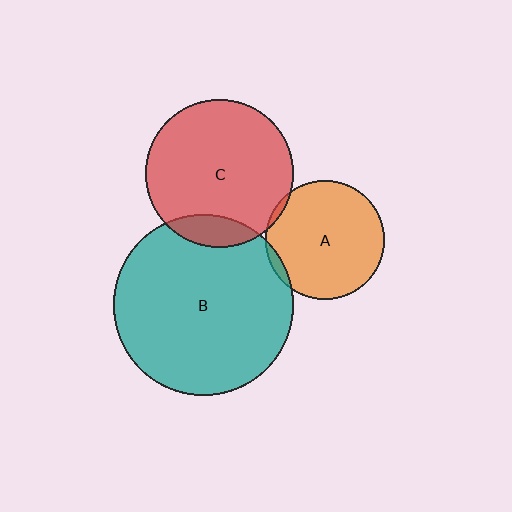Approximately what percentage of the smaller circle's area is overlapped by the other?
Approximately 5%.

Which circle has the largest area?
Circle B (teal).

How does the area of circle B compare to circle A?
Approximately 2.3 times.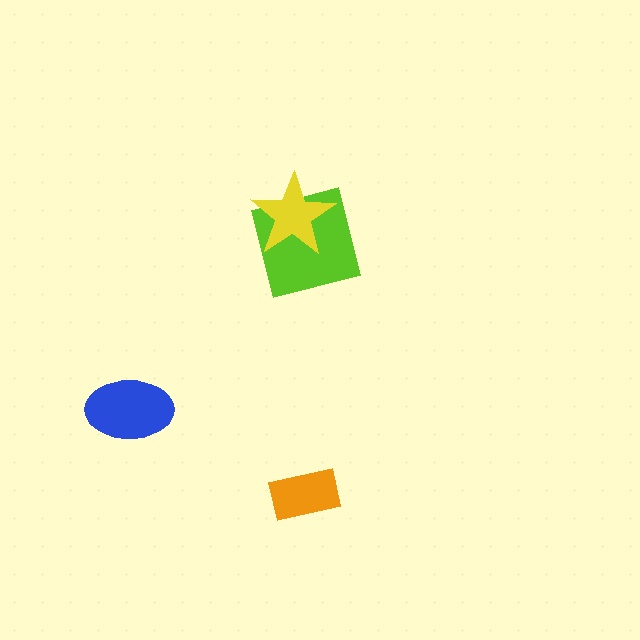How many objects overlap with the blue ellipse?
0 objects overlap with the blue ellipse.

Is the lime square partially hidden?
Yes, it is partially covered by another shape.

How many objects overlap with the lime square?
1 object overlaps with the lime square.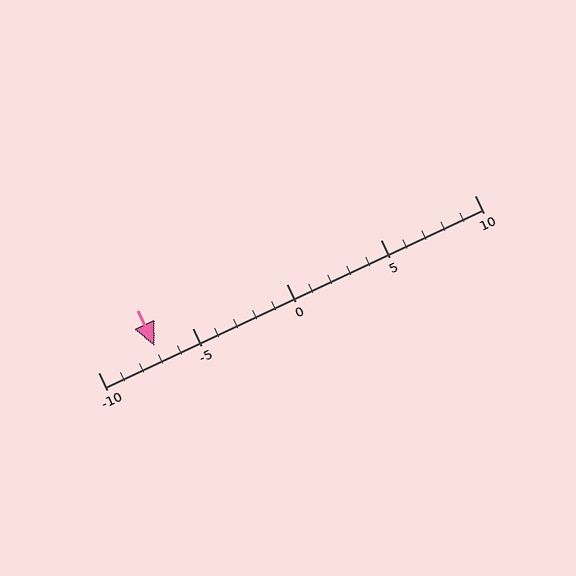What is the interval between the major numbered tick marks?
The major tick marks are spaced 5 units apart.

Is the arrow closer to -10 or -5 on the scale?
The arrow is closer to -5.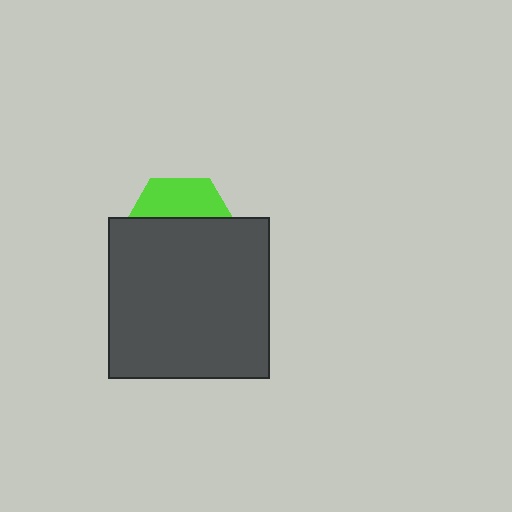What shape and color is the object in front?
The object in front is a dark gray square.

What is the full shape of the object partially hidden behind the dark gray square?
The partially hidden object is a lime hexagon.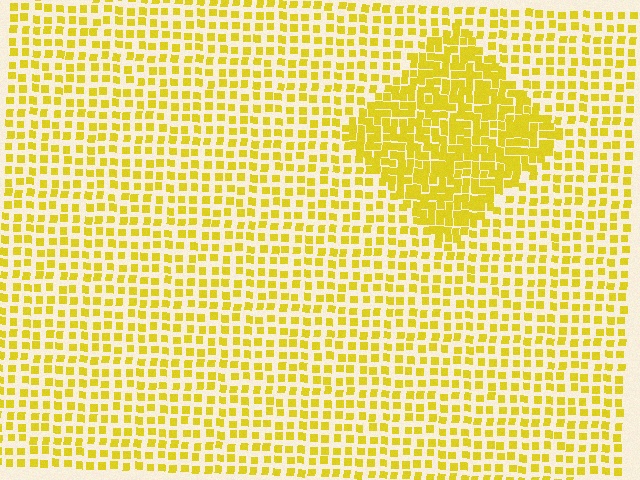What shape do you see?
I see a diamond.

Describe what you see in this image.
The image contains small yellow elements arranged at two different densities. A diamond-shaped region is visible where the elements are more densely packed than the surrounding area.